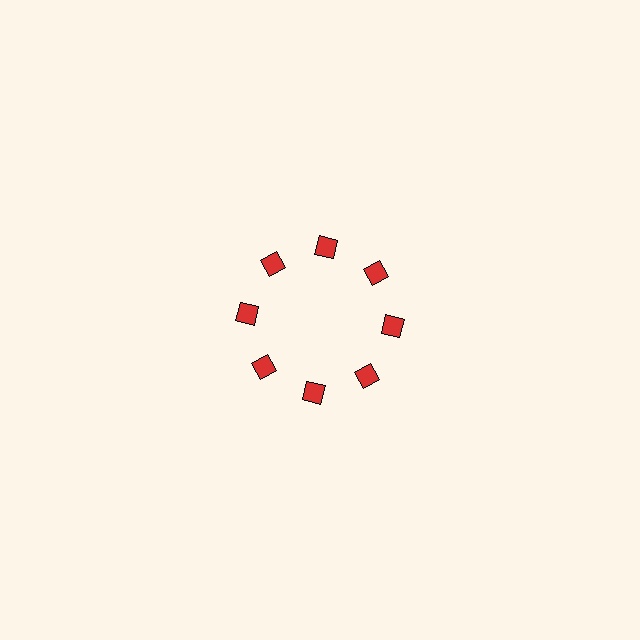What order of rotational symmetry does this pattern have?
This pattern has 8-fold rotational symmetry.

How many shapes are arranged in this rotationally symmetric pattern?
There are 8 shapes, arranged in 8 groups of 1.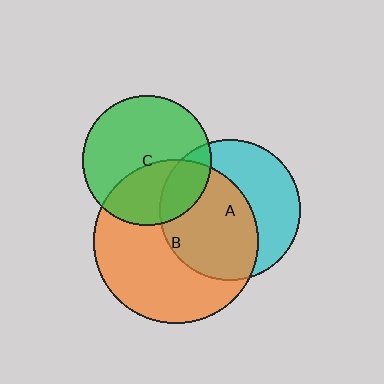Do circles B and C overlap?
Yes.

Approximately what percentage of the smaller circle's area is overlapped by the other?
Approximately 40%.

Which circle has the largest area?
Circle B (orange).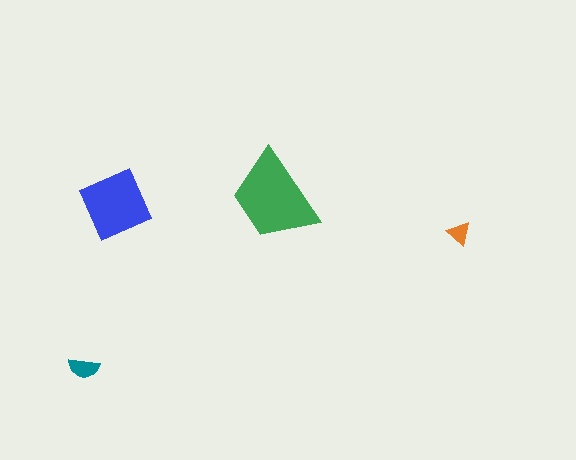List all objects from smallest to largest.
The orange triangle, the teal semicircle, the blue diamond, the green trapezoid.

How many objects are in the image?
There are 4 objects in the image.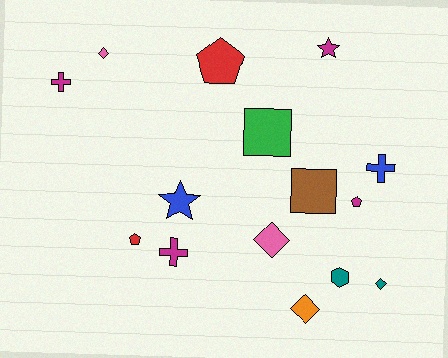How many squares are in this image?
There are 2 squares.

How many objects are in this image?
There are 15 objects.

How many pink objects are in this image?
There are 2 pink objects.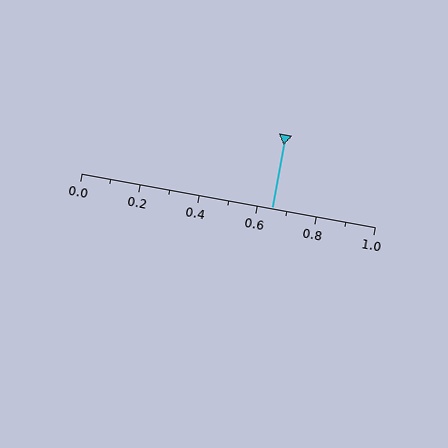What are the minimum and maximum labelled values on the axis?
The axis runs from 0.0 to 1.0.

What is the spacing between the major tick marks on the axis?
The major ticks are spaced 0.2 apart.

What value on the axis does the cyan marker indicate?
The marker indicates approximately 0.65.